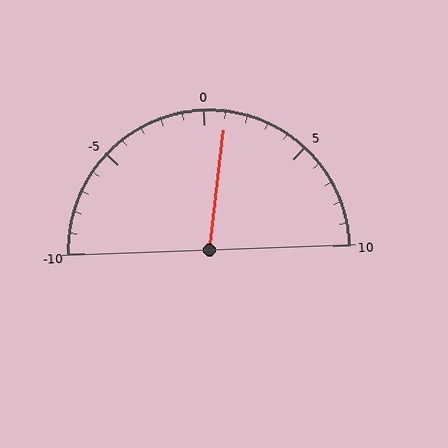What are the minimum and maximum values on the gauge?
The gauge ranges from -10 to 10.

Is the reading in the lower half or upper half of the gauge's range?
The reading is in the upper half of the range (-10 to 10).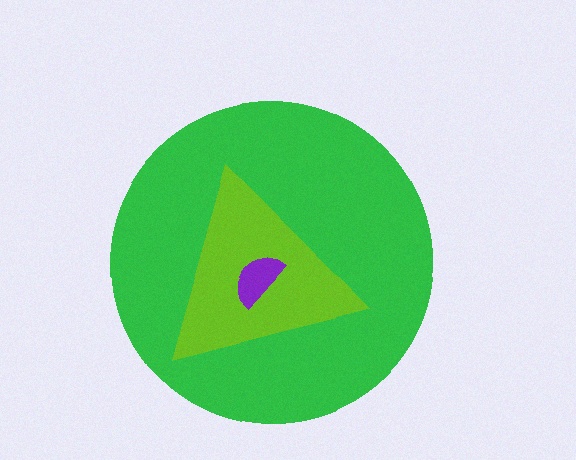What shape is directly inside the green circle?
The lime triangle.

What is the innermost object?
The purple semicircle.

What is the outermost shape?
The green circle.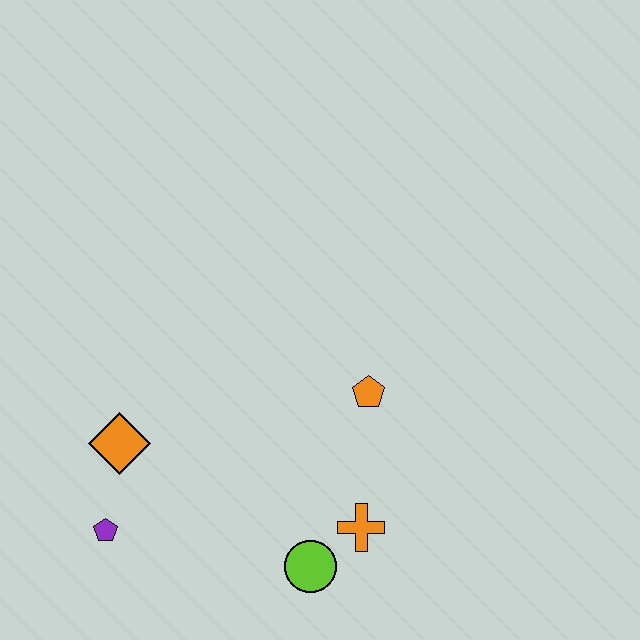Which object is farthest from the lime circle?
The orange diamond is farthest from the lime circle.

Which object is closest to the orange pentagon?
The orange cross is closest to the orange pentagon.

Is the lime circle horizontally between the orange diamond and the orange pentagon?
Yes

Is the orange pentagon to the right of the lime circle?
Yes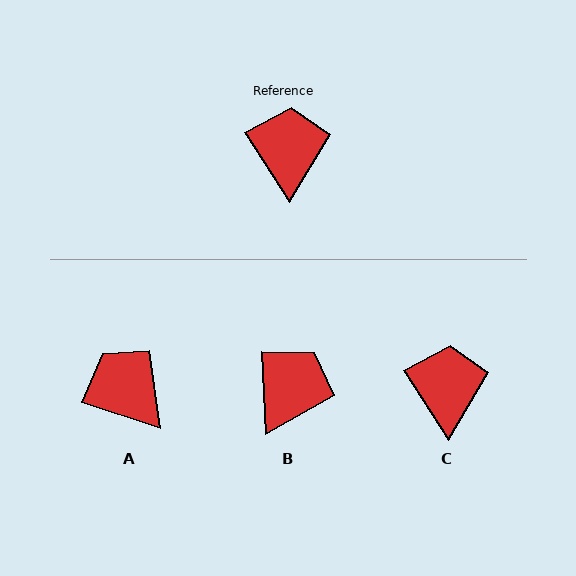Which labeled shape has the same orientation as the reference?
C.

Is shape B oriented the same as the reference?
No, it is off by about 30 degrees.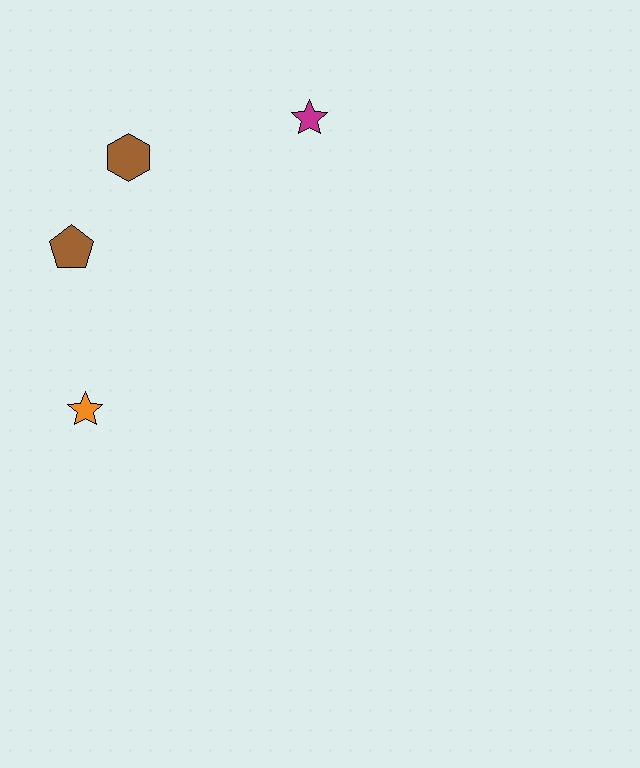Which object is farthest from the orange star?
The magenta star is farthest from the orange star.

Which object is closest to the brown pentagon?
The brown hexagon is closest to the brown pentagon.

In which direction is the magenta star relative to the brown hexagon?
The magenta star is to the right of the brown hexagon.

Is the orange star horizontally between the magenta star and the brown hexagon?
No